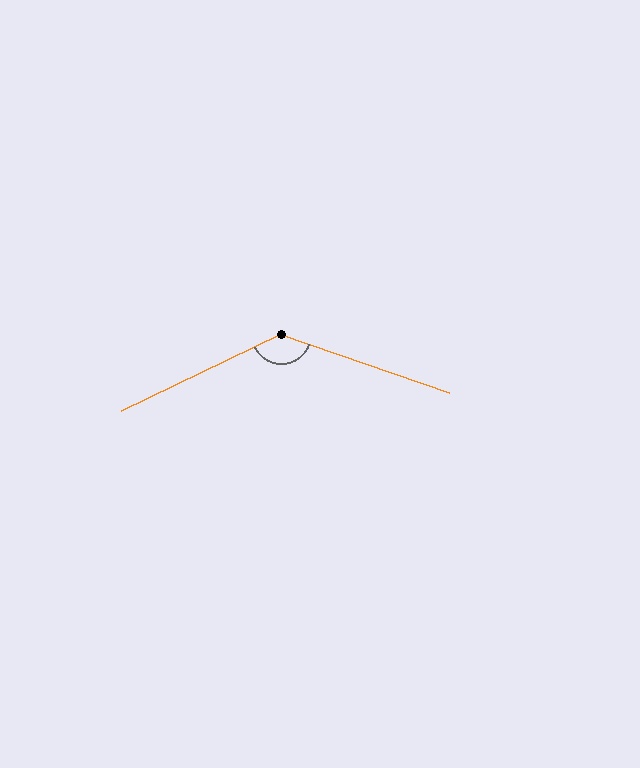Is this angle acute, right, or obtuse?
It is obtuse.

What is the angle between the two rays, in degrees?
Approximately 135 degrees.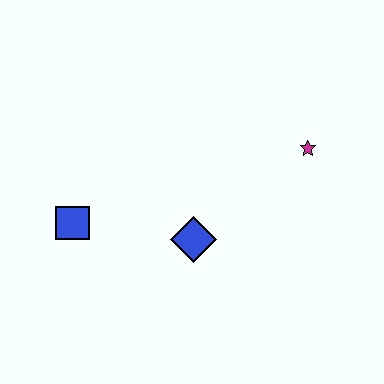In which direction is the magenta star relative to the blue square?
The magenta star is to the right of the blue square.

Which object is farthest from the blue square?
The magenta star is farthest from the blue square.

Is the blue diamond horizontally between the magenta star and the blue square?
Yes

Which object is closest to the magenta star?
The blue diamond is closest to the magenta star.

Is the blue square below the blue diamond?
No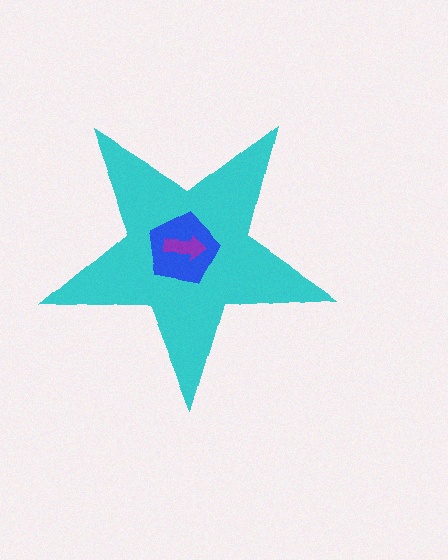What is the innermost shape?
The purple arrow.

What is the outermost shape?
The cyan star.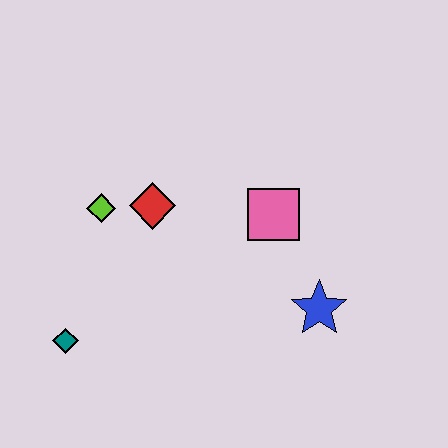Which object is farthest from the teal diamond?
The blue star is farthest from the teal diamond.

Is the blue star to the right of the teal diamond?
Yes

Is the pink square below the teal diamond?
No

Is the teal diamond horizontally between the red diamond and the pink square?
No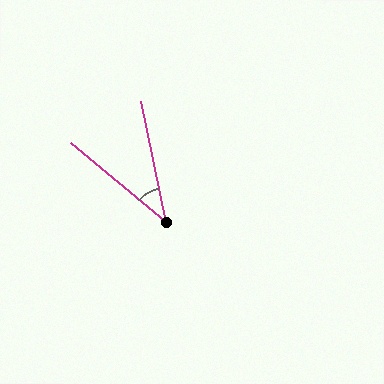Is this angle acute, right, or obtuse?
It is acute.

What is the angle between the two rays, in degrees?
Approximately 39 degrees.